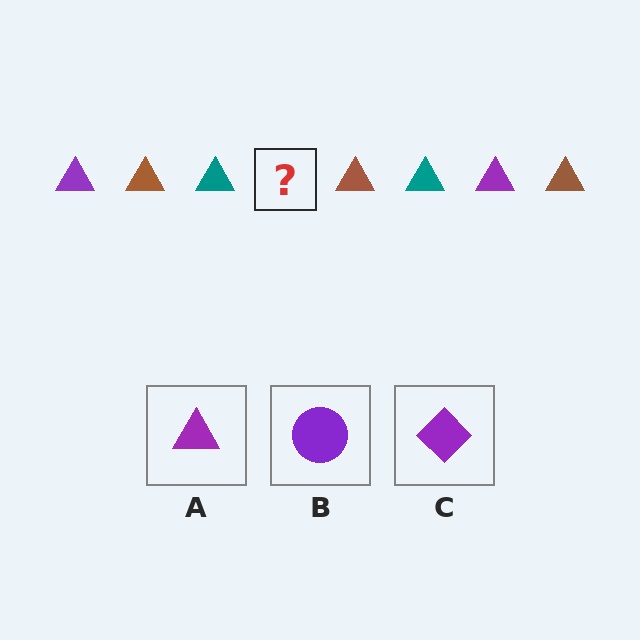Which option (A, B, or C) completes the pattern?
A.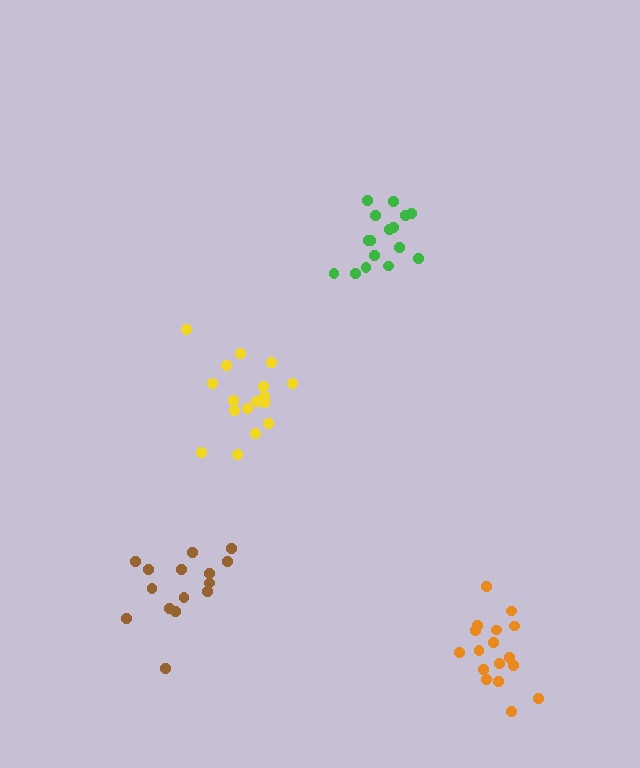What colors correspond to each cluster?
The clusters are colored: green, yellow, orange, brown.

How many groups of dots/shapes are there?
There are 4 groups.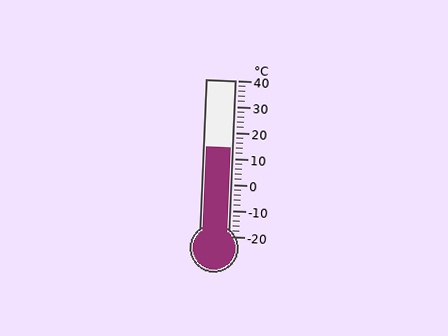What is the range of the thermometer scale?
The thermometer scale ranges from -20°C to 40°C.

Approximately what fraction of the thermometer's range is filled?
The thermometer is filled to approximately 55% of its range.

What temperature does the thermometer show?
The thermometer shows approximately 14°C.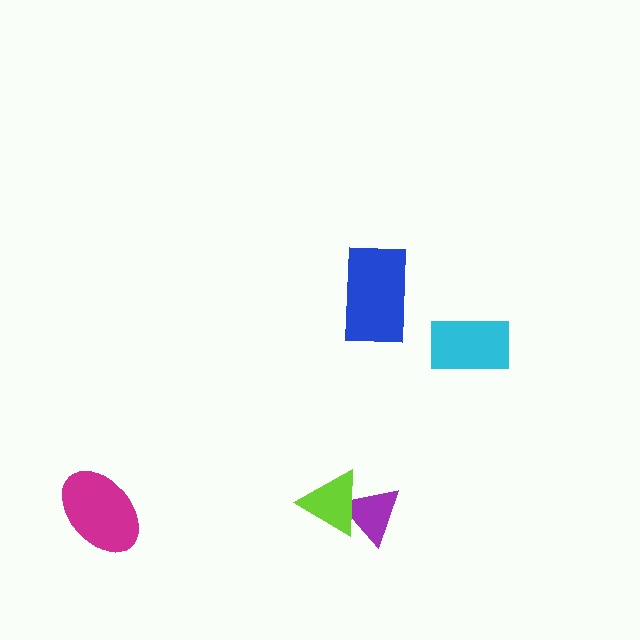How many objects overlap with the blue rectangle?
0 objects overlap with the blue rectangle.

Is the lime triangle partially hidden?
No, no other shape covers it.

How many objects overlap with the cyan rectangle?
0 objects overlap with the cyan rectangle.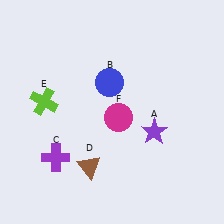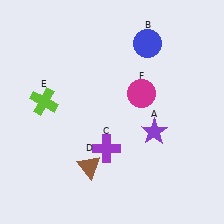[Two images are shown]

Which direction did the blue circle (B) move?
The blue circle (B) moved up.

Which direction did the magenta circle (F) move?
The magenta circle (F) moved right.